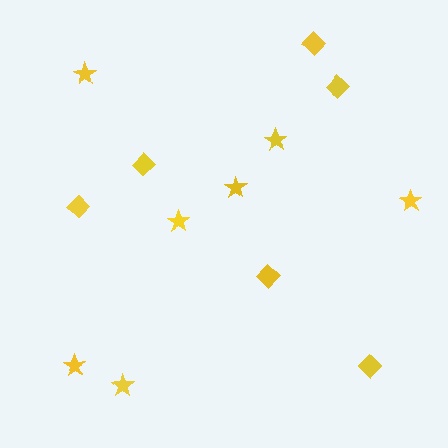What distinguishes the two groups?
There are 2 groups: one group of diamonds (6) and one group of stars (7).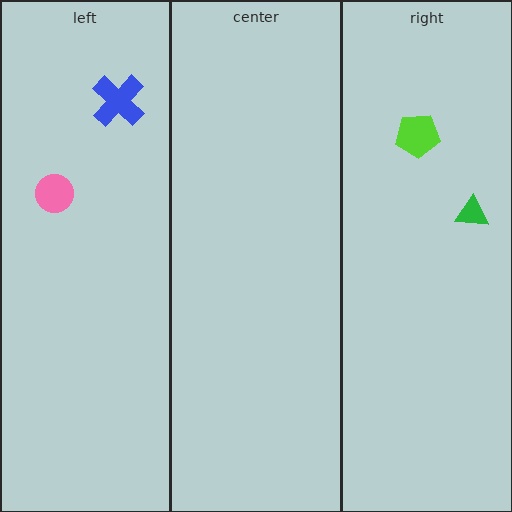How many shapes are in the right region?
2.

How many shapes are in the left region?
2.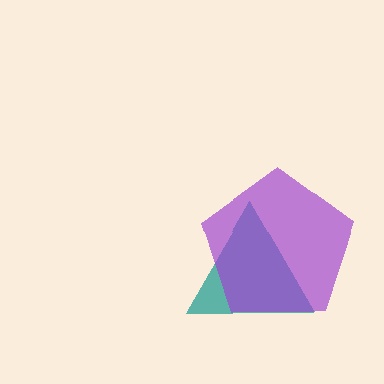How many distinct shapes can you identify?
There are 2 distinct shapes: a teal triangle, a purple pentagon.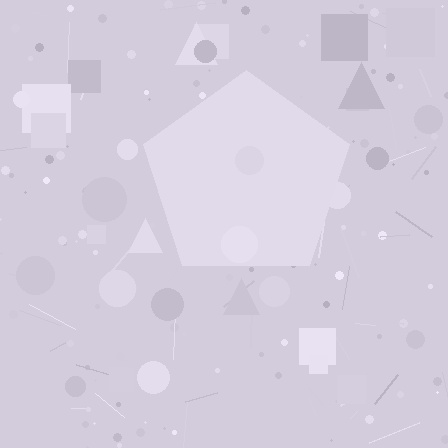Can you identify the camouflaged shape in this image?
The camouflaged shape is a pentagon.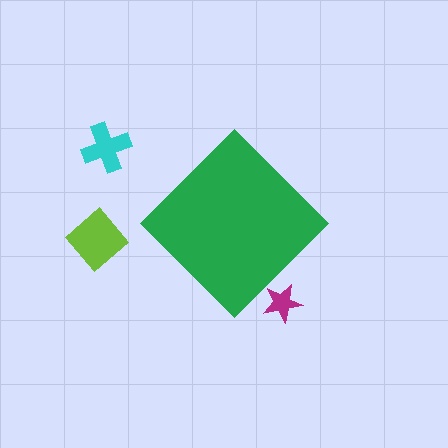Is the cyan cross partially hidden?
No, the cyan cross is fully visible.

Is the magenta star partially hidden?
Yes, the magenta star is partially hidden behind the green diamond.